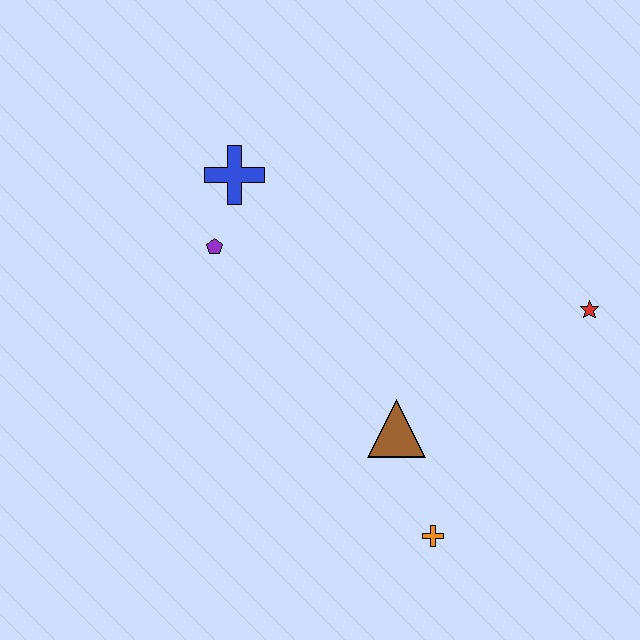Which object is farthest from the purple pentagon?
The red star is farthest from the purple pentagon.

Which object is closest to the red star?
The brown triangle is closest to the red star.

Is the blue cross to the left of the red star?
Yes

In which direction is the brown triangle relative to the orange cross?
The brown triangle is above the orange cross.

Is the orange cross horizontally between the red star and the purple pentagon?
Yes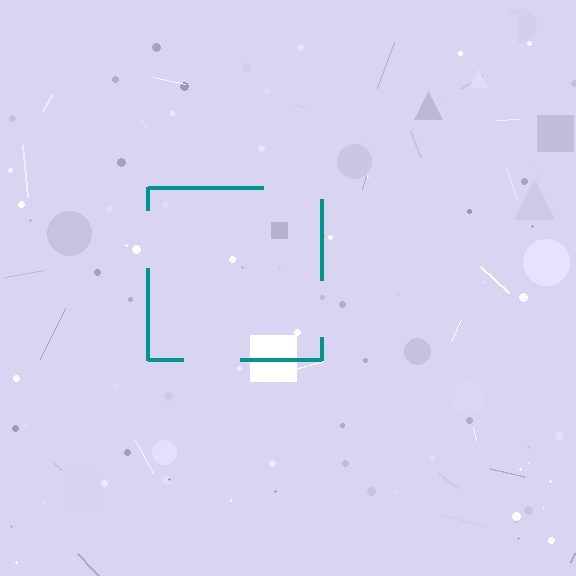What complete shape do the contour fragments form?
The contour fragments form a square.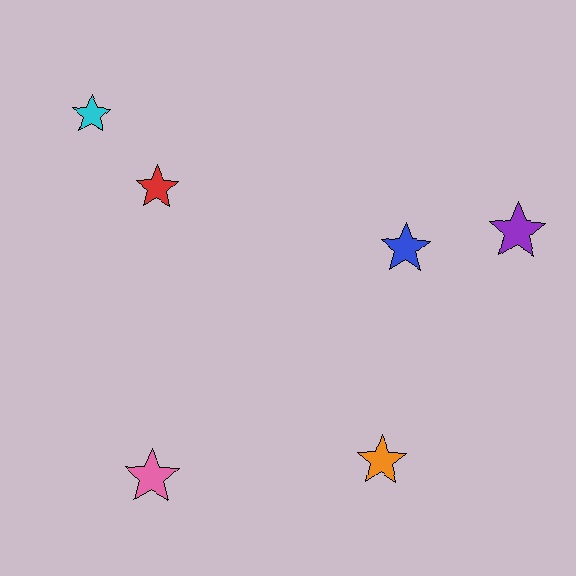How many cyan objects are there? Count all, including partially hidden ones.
There is 1 cyan object.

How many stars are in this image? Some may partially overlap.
There are 6 stars.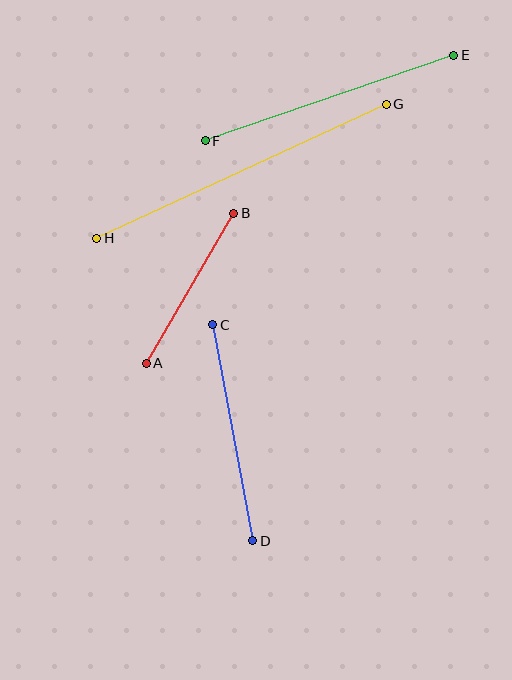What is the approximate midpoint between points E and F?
The midpoint is at approximately (329, 98) pixels.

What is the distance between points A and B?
The distance is approximately 174 pixels.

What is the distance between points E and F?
The distance is approximately 263 pixels.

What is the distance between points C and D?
The distance is approximately 219 pixels.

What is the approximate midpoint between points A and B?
The midpoint is at approximately (190, 288) pixels.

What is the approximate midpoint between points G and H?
The midpoint is at approximately (242, 171) pixels.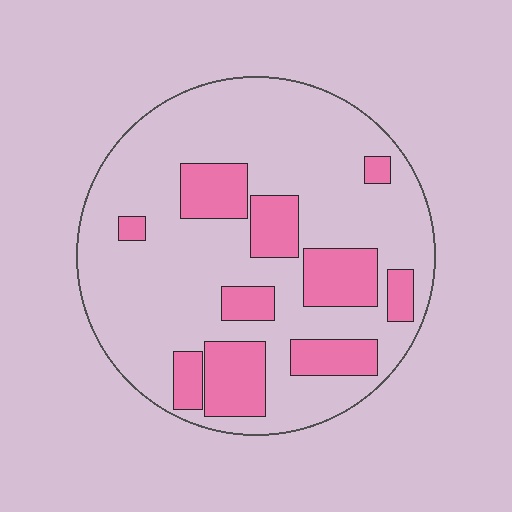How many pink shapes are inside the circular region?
10.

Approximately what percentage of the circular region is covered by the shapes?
Approximately 25%.